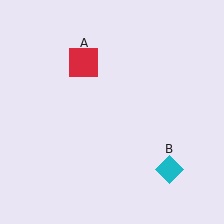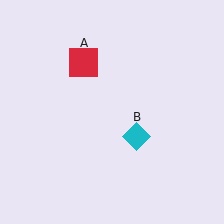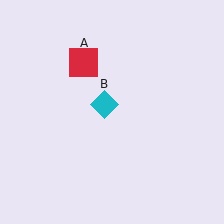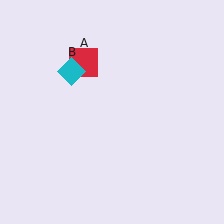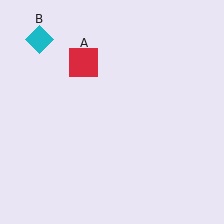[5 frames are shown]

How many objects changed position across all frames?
1 object changed position: cyan diamond (object B).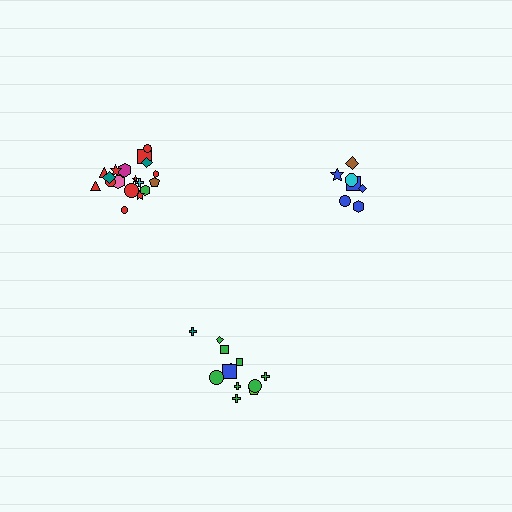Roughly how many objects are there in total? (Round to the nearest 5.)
Roughly 40 objects in total.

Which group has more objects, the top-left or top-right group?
The top-left group.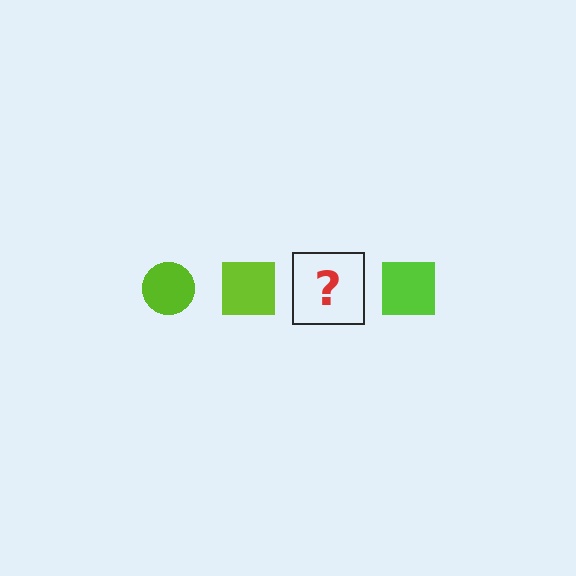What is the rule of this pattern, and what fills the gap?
The rule is that the pattern cycles through circle, square shapes in lime. The gap should be filled with a lime circle.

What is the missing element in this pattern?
The missing element is a lime circle.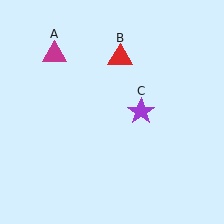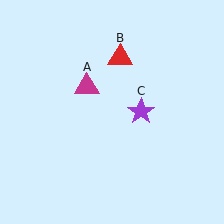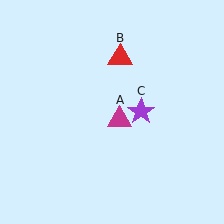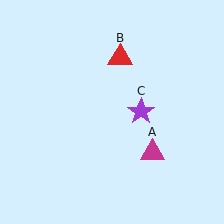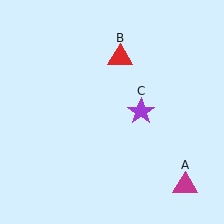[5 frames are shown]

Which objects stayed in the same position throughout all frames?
Red triangle (object B) and purple star (object C) remained stationary.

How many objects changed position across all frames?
1 object changed position: magenta triangle (object A).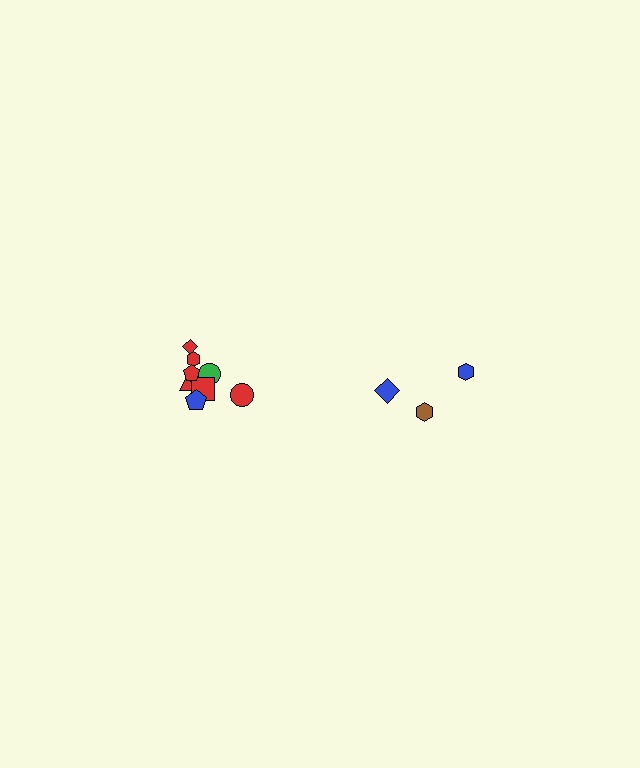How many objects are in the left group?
There are 8 objects.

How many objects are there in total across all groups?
There are 11 objects.